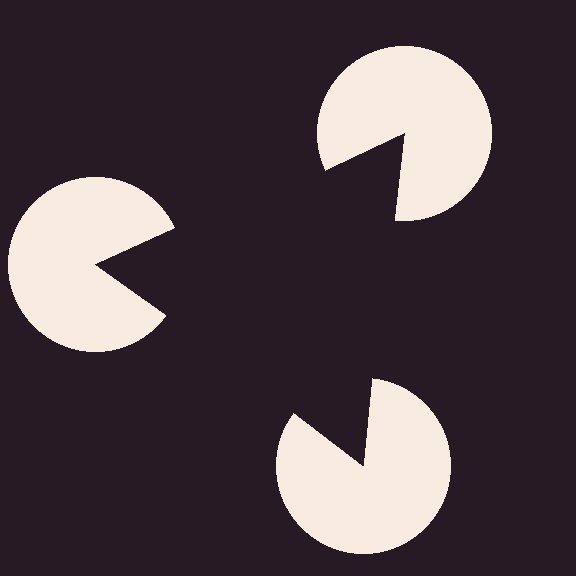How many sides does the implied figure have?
3 sides.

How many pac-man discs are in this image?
There are 3 — one at each vertex of the illusory triangle.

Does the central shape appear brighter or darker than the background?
It typically appears slightly darker than the background, even though no actual brightness change is drawn.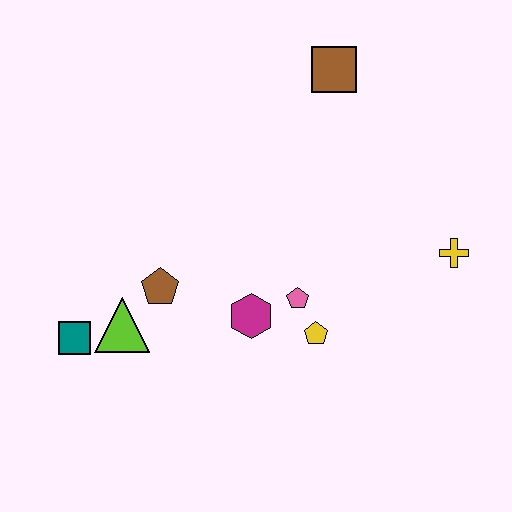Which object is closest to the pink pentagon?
The yellow pentagon is closest to the pink pentagon.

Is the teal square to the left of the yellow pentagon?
Yes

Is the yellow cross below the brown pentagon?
No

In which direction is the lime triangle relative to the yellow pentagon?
The lime triangle is to the left of the yellow pentagon.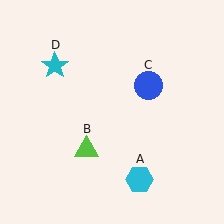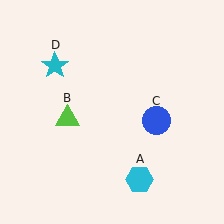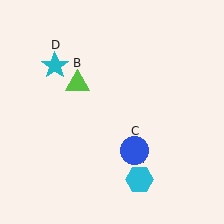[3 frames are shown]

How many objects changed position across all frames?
2 objects changed position: lime triangle (object B), blue circle (object C).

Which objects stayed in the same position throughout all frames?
Cyan hexagon (object A) and cyan star (object D) remained stationary.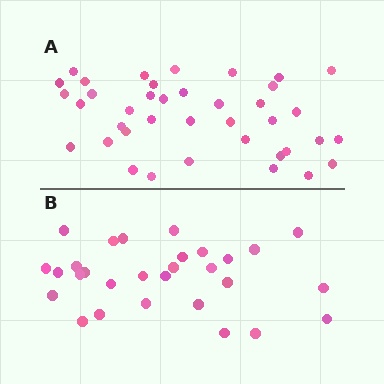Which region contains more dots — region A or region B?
Region A (the top region) has more dots.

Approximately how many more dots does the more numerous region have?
Region A has roughly 10 or so more dots than region B.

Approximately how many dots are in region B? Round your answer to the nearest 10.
About 30 dots. (The exact count is 29, which rounds to 30.)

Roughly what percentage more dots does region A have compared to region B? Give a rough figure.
About 35% more.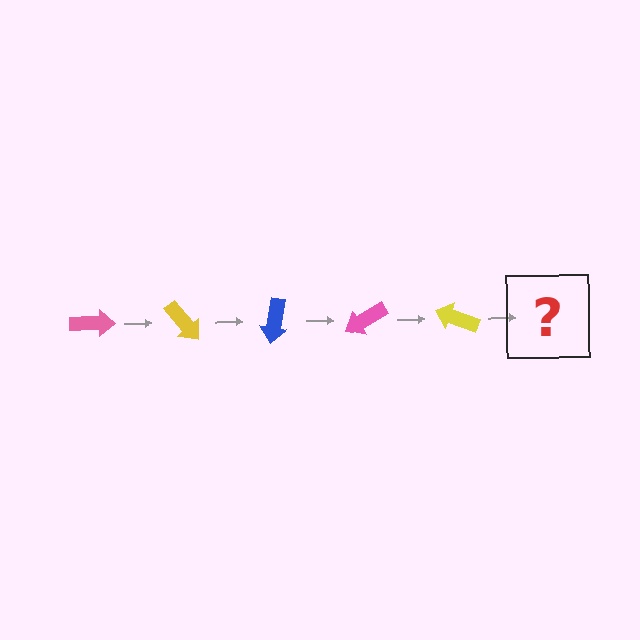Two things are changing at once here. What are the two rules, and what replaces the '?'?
The two rules are that it rotates 50 degrees each step and the color cycles through pink, yellow, and blue. The '?' should be a blue arrow, rotated 250 degrees from the start.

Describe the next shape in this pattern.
It should be a blue arrow, rotated 250 degrees from the start.